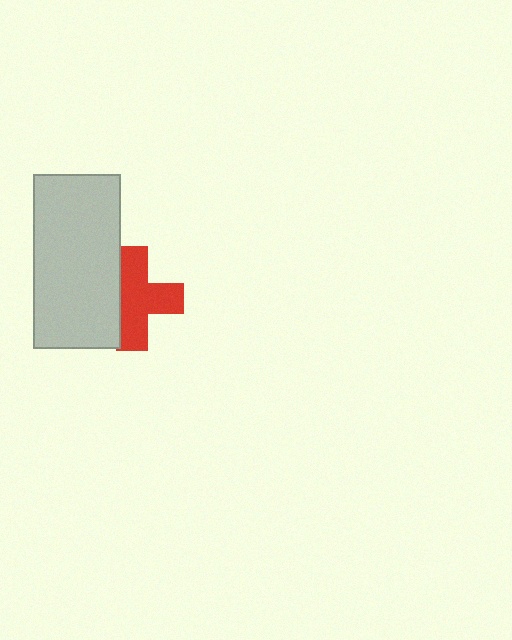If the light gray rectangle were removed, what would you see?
You would see the complete red cross.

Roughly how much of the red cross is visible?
Most of it is visible (roughly 69%).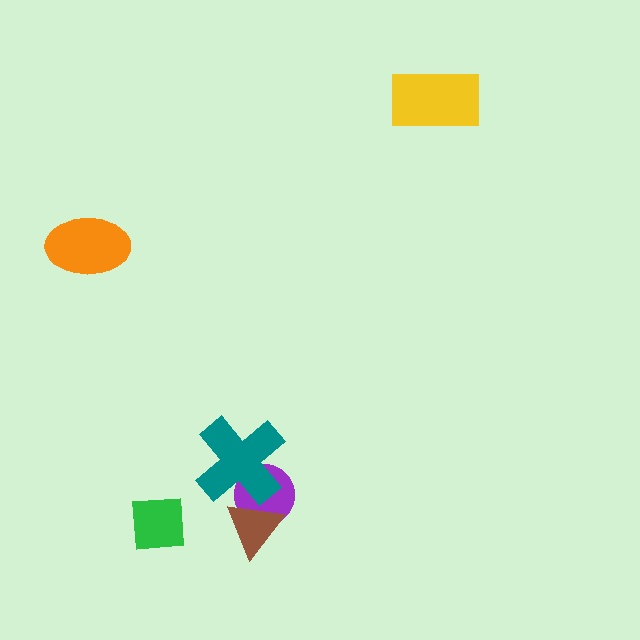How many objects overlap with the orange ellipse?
0 objects overlap with the orange ellipse.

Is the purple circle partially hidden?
Yes, it is partially covered by another shape.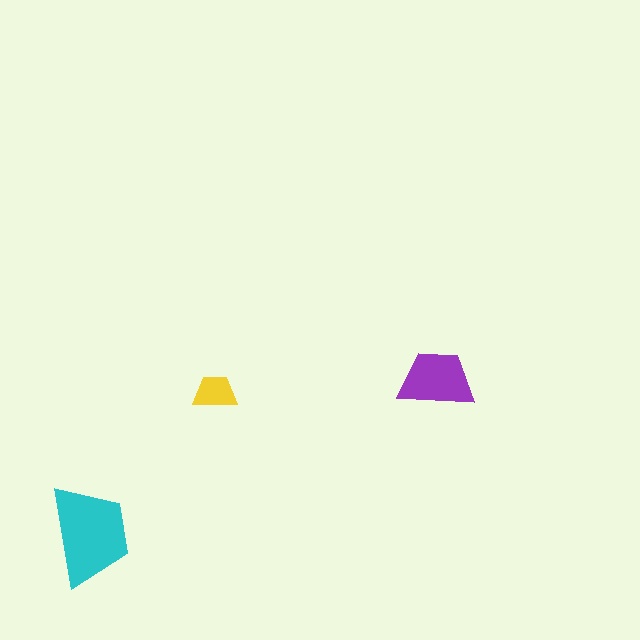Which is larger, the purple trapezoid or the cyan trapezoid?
The cyan one.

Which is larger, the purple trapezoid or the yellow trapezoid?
The purple one.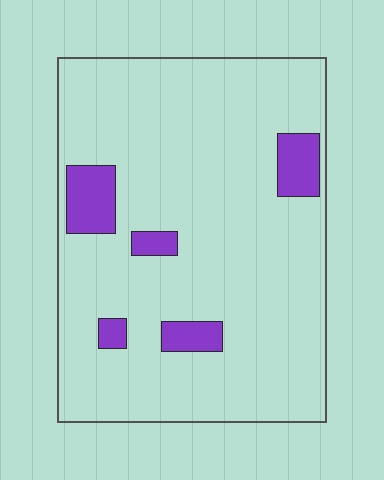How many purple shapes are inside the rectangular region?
5.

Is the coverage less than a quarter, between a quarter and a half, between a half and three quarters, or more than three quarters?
Less than a quarter.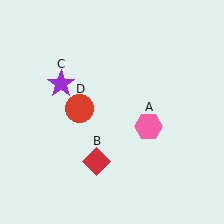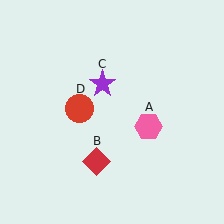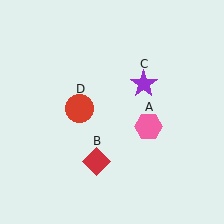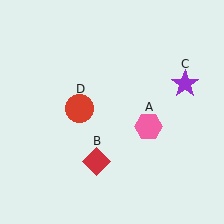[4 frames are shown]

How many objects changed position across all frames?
1 object changed position: purple star (object C).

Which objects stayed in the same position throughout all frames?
Pink hexagon (object A) and red diamond (object B) and red circle (object D) remained stationary.